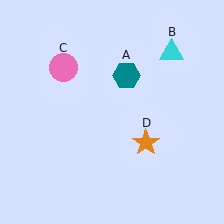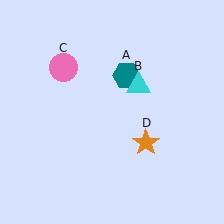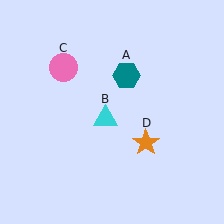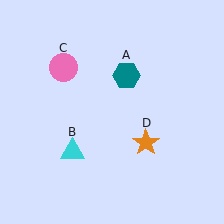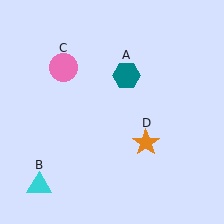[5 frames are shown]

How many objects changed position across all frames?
1 object changed position: cyan triangle (object B).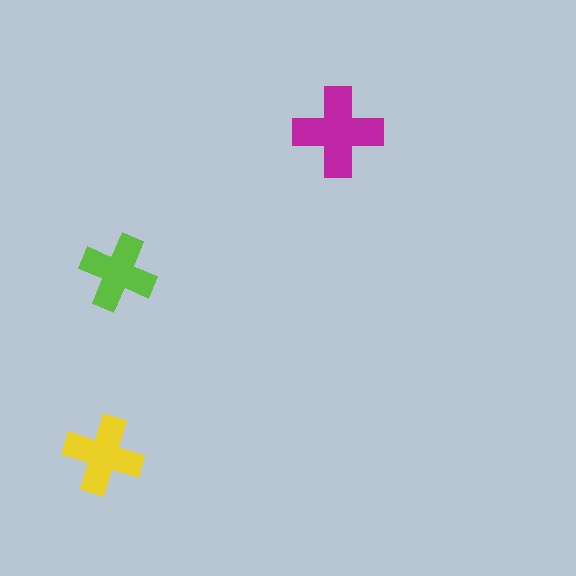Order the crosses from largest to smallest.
the magenta one, the yellow one, the lime one.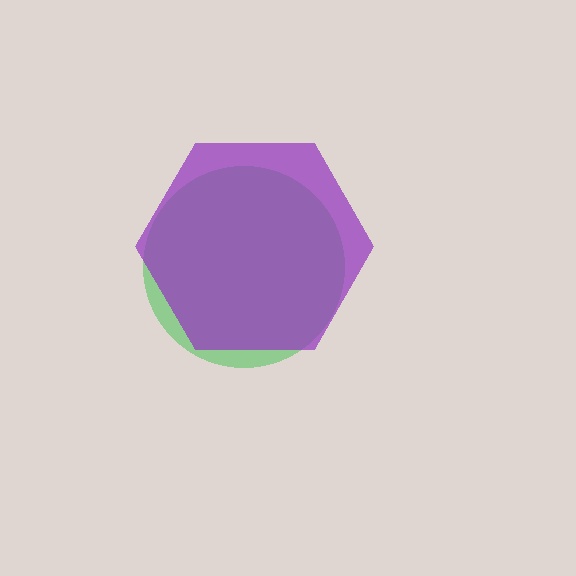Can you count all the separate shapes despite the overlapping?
Yes, there are 2 separate shapes.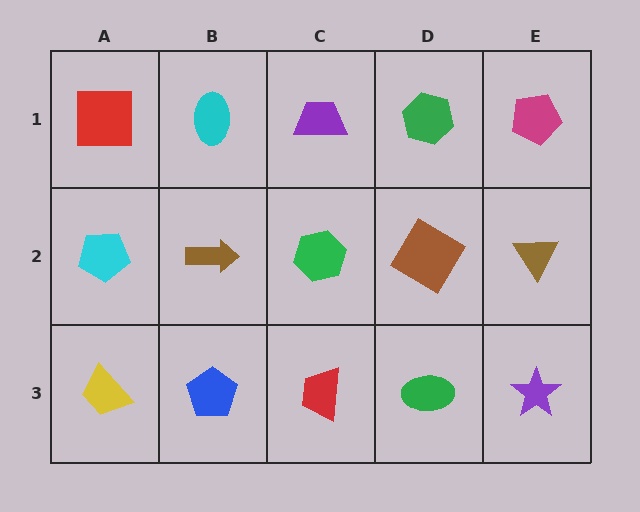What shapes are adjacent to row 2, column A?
A red square (row 1, column A), a yellow trapezoid (row 3, column A), a brown arrow (row 2, column B).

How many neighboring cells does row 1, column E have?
2.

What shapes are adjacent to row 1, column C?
A green hexagon (row 2, column C), a cyan ellipse (row 1, column B), a green hexagon (row 1, column D).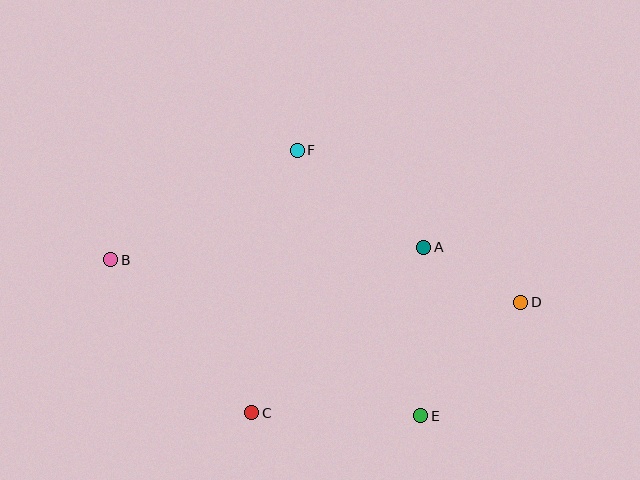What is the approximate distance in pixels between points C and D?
The distance between C and D is approximately 291 pixels.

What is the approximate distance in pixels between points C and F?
The distance between C and F is approximately 267 pixels.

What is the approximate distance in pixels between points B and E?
The distance between B and E is approximately 347 pixels.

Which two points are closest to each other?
Points A and D are closest to each other.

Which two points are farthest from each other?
Points B and D are farthest from each other.